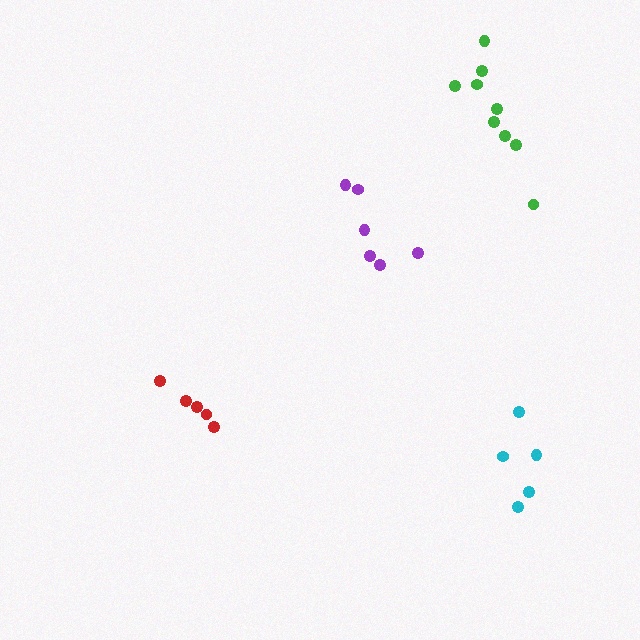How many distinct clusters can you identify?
There are 4 distinct clusters.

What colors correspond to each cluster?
The clusters are colored: red, purple, cyan, green.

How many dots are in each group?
Group 1: 5 dots, Group 2: 6 dots, Group 3: 5 dots, Group 4: 9 dots (25 total).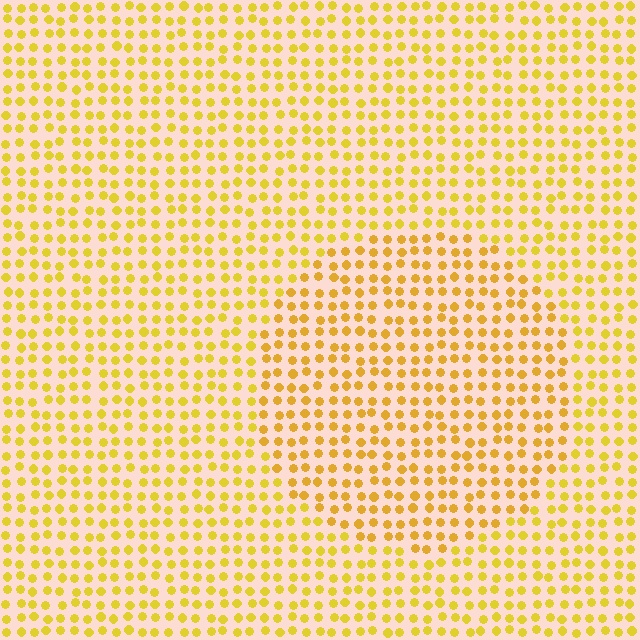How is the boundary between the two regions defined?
The boundary is defined purely by a slight shift in hue (about 13 degrees). Spacing, size, and orientation are identical on both sides.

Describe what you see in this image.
The image is filled with small yellow elements in a uniform arrangement. A circle-shaped region is visible where the elements are tinted to a slightly different hue, forming a subtle color boundary.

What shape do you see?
I see a circle.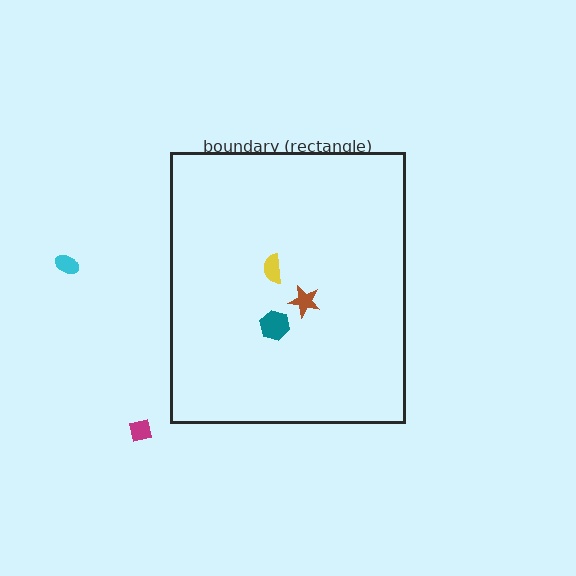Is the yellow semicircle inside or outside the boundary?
Inside.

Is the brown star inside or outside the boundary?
Inside.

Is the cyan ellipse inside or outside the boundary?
Outside.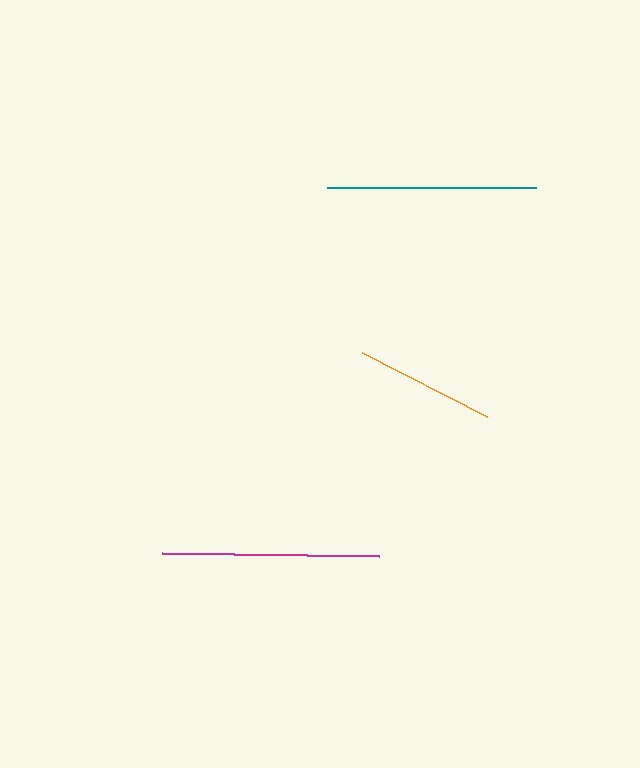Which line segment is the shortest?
The orange line is the shortest at approximately 141 pixels.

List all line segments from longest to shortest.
From longest to shortest: magenta, teal, orange.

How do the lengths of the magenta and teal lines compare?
The magenta and teal lines are approximately the same length.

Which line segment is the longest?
The magenta line is the longest at approximately 217 pixels.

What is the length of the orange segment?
The orange segment is approximately 141 pixels long.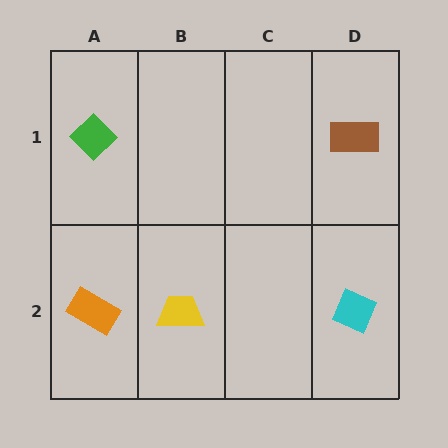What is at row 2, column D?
A cyan diamond.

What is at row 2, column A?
An orange rectangle.